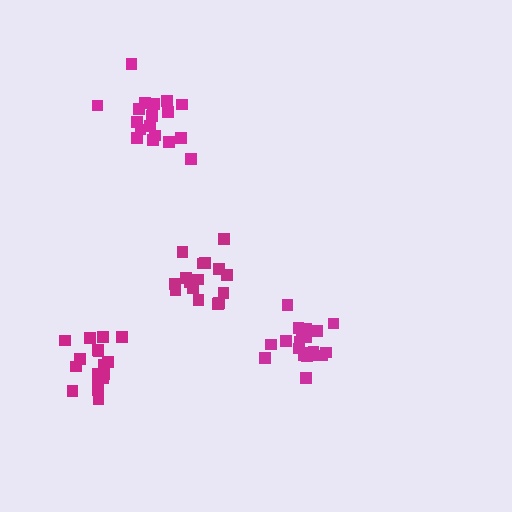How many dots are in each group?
Group 1: 18 dots, Group 2: 19 dots, Group 3: 20 dots, Group 4: 17 dots (74 total).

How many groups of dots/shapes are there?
There are 4 groups.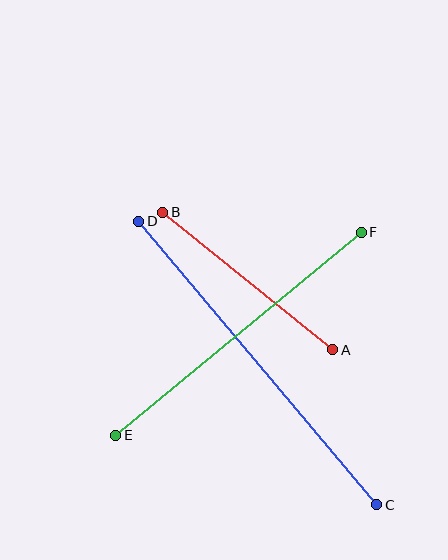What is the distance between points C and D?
The distance is approximately 370 pixels.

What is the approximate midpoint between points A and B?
The midpoint is at approximately (248, 281) pixels.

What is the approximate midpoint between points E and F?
The midpoint is at approximately (238, 334) pixels.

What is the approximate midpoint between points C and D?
The midpoint is at approximately (258, 363) pixels.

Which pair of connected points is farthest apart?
Points C and D are farthest apart.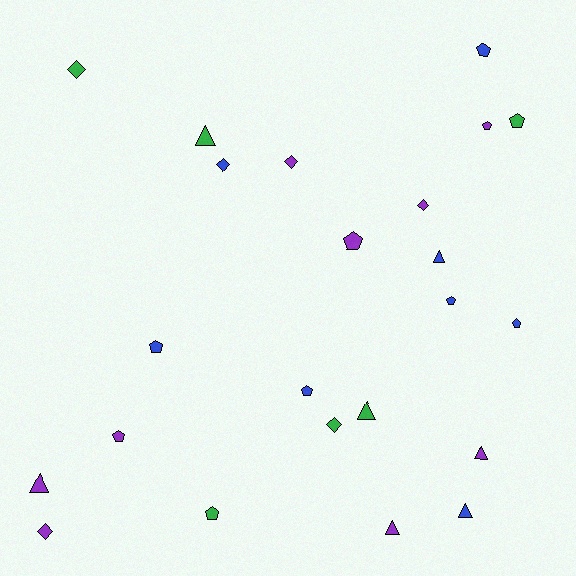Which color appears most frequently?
Purple, with 9 objects.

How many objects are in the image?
There are 23 objects.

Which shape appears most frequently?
Pentagon, with 10 objects.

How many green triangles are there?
There are 2 green triangles.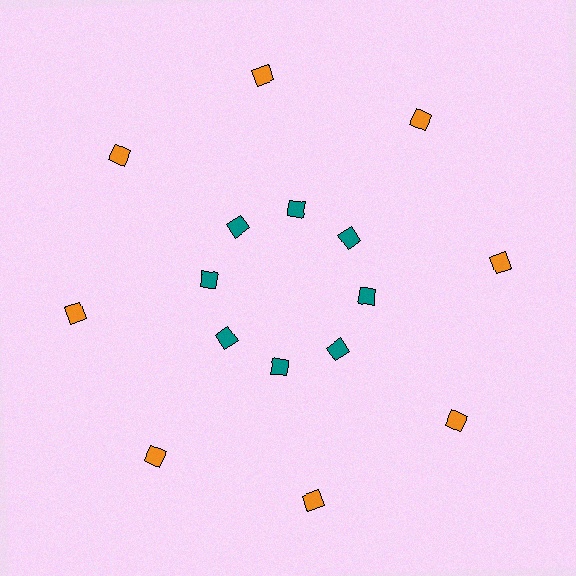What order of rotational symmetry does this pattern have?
This pattern has 8-fold rotational symmetry.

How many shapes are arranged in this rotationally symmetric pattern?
There are 16 shapes, arranged in 8 groups of 2.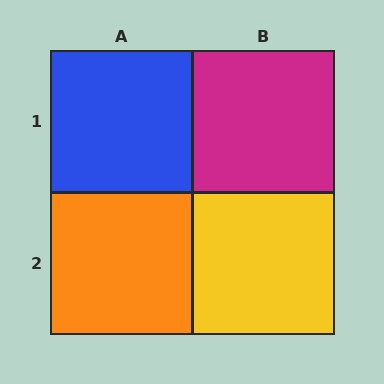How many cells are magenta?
1 cell is magenta.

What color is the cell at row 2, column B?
Yellow.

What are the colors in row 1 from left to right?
Blue, magenta.